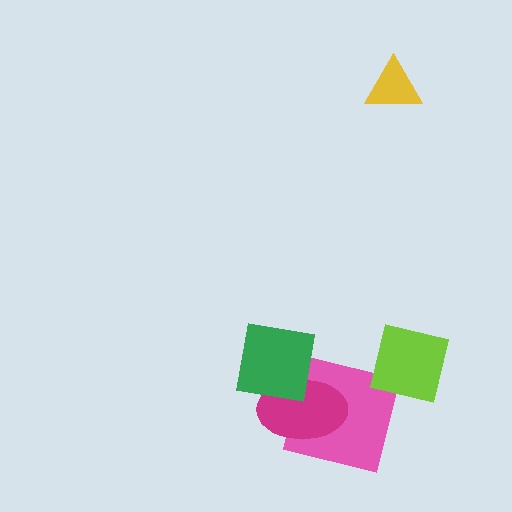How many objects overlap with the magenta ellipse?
2 objects overlap with the magenta ellipse.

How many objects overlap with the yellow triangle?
0 objects overlap with the yellow triangle.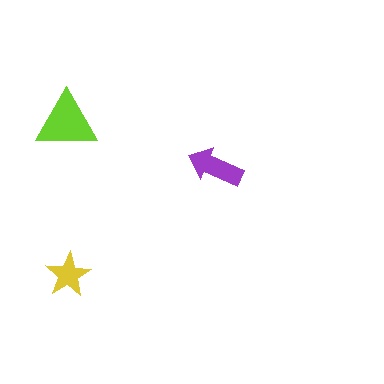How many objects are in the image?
There are 3 objects in the image.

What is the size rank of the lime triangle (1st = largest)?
1st.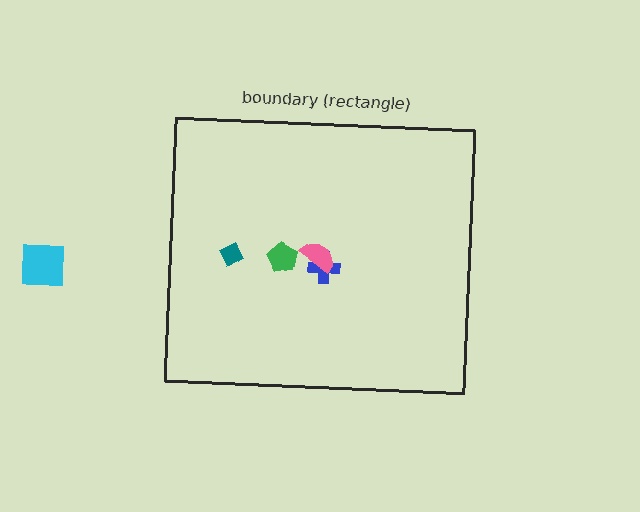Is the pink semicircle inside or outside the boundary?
Inside.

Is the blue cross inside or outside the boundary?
Inside.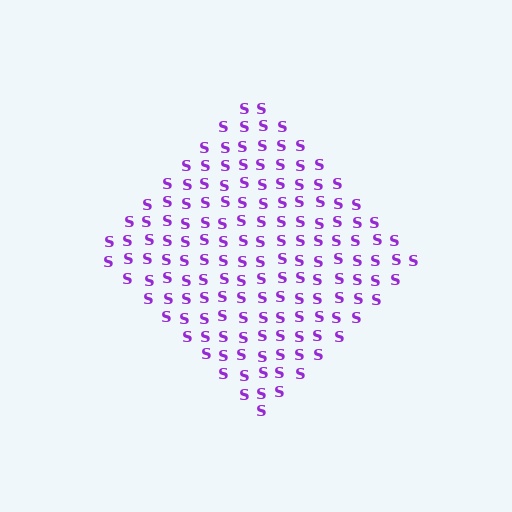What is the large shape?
The large shape is a diamond.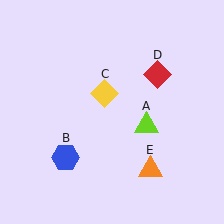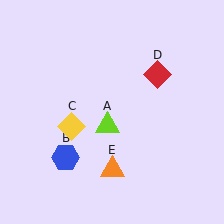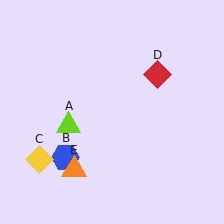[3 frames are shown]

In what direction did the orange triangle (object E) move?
The orange triangle (object E) moved left.